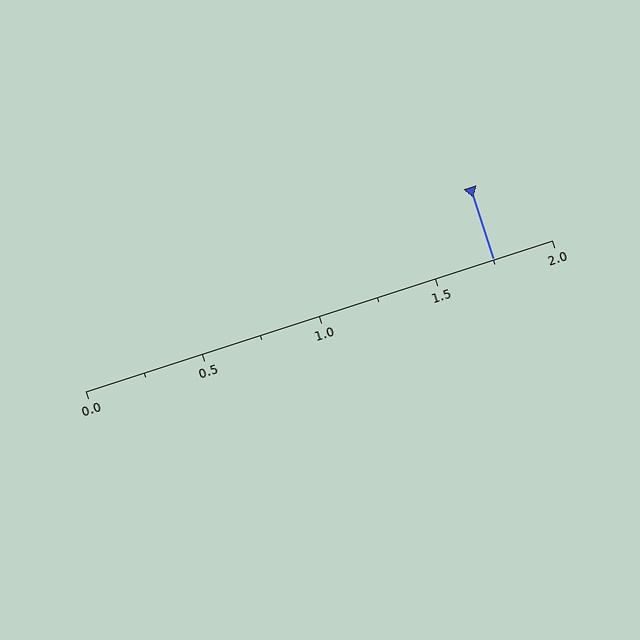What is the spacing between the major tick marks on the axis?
The major ticks are spaced 0.5 apart.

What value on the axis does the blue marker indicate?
The marker indicates approximately 1.75.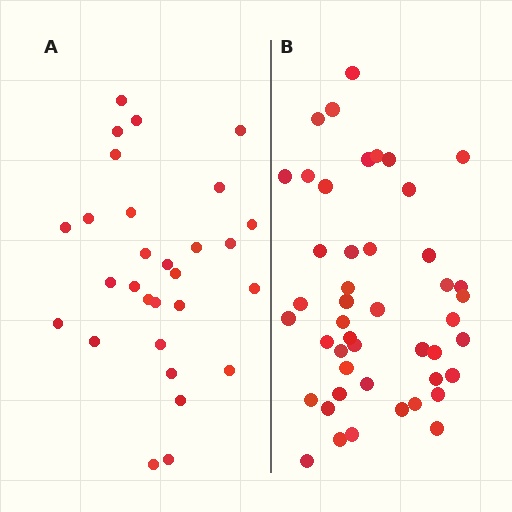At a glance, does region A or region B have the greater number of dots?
Region B (the right region) has more dots.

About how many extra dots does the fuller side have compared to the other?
Region B has approximately 15 more dots than region A.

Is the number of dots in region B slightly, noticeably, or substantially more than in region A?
Region B has substantially more. The ratio is roughly 1.6 to 1.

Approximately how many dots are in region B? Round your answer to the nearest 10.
About 50 dots. (The exact count is 46, which rounds to 50.)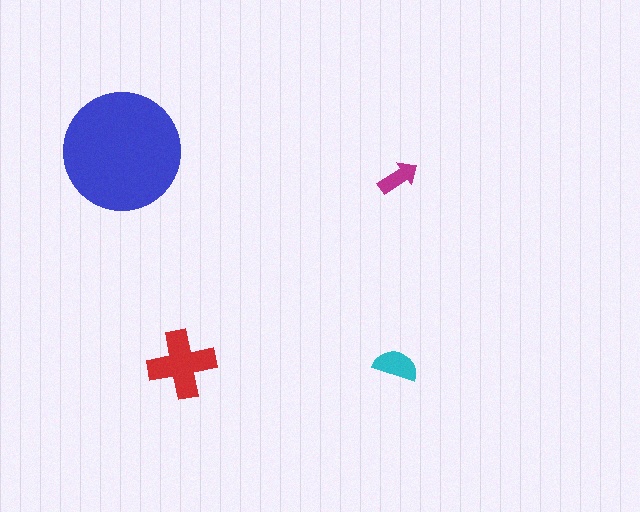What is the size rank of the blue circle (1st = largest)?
1st.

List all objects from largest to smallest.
The blue circle, the red cross, the cyan semicircle, the magenta arrow.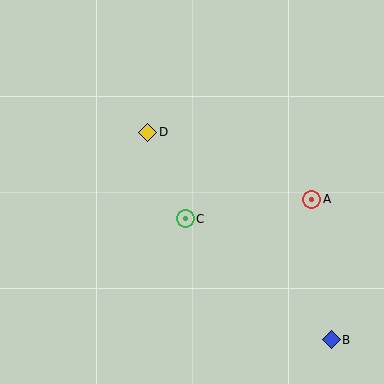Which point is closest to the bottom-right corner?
Point B is closest to the bottom-right corner.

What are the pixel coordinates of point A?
Point A is at (312, 199).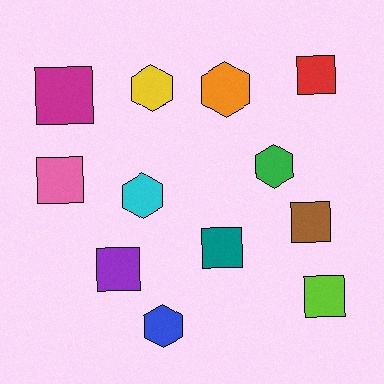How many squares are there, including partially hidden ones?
There are 7 squares.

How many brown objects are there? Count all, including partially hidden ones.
There is 1 brown object.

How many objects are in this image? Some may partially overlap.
There are 12 objects.